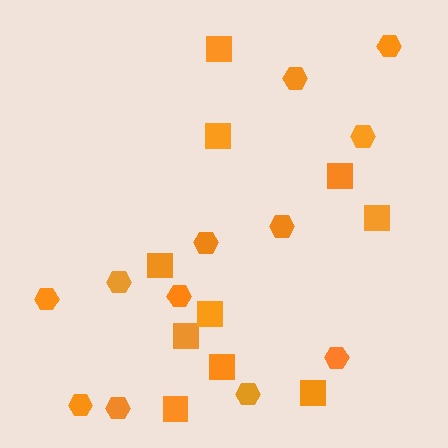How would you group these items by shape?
There are 2 groups: one group of hexagons (12) and one group of squares (10).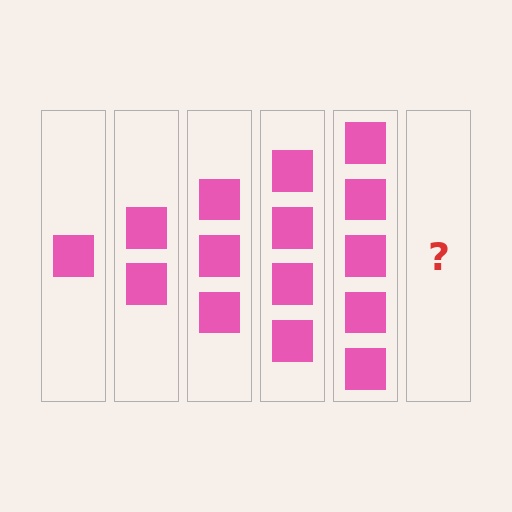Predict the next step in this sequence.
The next step is 6 squares.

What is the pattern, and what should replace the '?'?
The pattern is that each step adds one more square. The '?' should be 6 squares.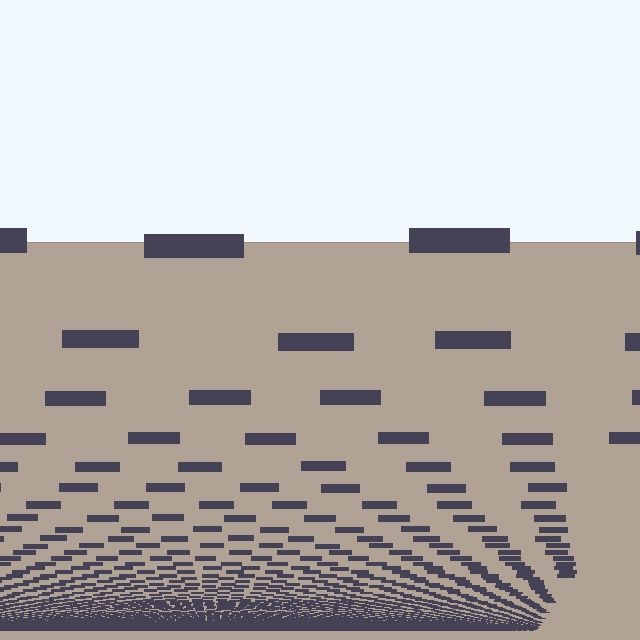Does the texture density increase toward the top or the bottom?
Density increases toward the bottom.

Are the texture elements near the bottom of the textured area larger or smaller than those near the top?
Smaller. The gradient is inverted — elements near the bottom are smaller and denser.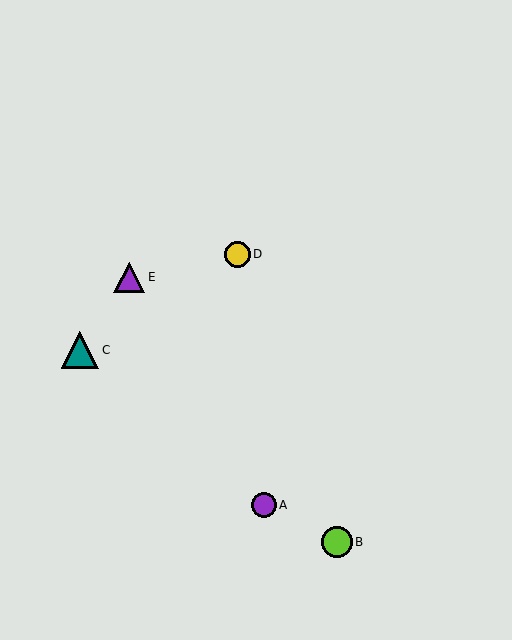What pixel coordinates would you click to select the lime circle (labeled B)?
Click at (337, 542) to select the lime circle B.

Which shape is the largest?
The teal triangle (labeled C) is the largest.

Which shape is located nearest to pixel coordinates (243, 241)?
The yellow circle (labeled D) at (238, 254) is nearest to that location.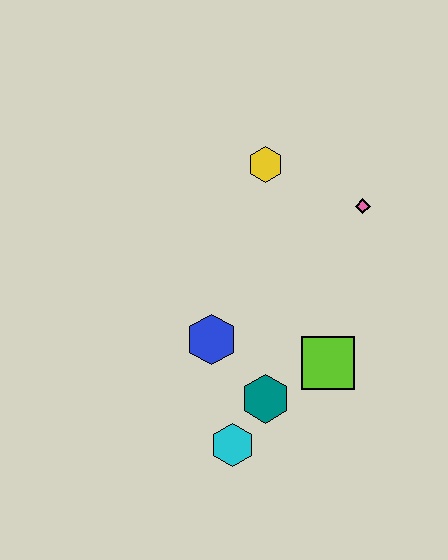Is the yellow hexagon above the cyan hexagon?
Yes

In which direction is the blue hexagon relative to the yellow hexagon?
The blue hexagon is below the yellow hexagon.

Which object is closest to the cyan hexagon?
The teal hexagon is closest to the cyan hexagon.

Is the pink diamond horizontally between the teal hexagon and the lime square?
No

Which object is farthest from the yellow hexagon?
The cyan hexagon is farthest from the yellow hexagon.